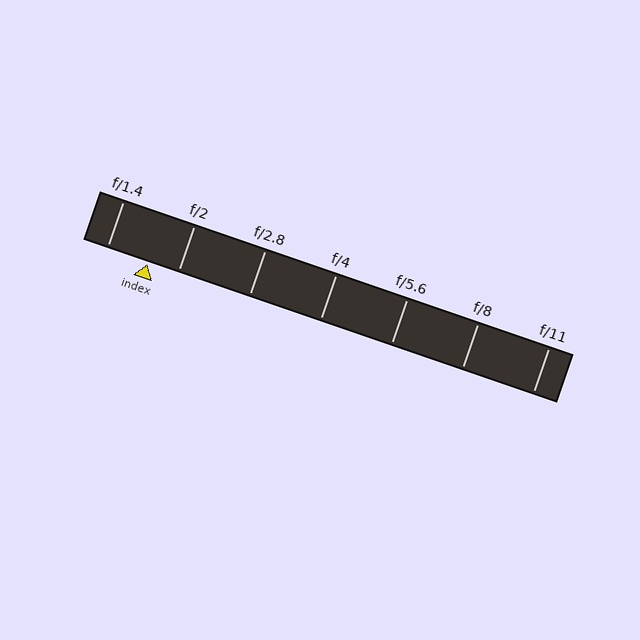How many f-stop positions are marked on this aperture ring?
There are 7 f-stop positions marked.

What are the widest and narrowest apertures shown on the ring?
The widest aperture shown is f/1.4 and the narrowest is f/11.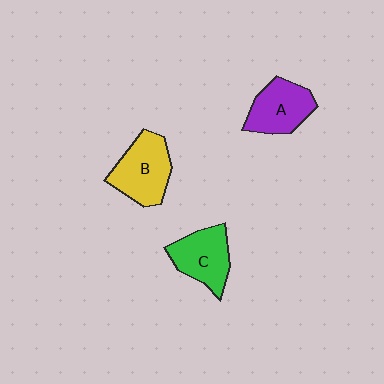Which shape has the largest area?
Shape B (yellow).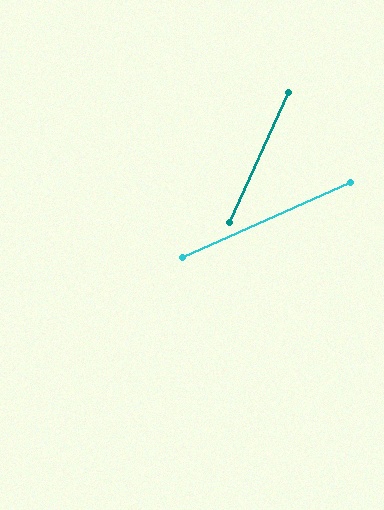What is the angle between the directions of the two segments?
Approximately 42 degrees.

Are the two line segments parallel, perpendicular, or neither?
Neither parallel nor perpendicular — they differ by about 42°.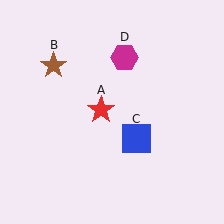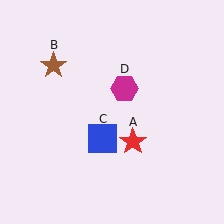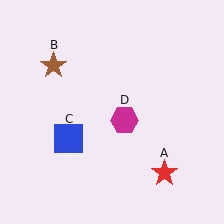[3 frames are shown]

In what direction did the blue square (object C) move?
The blue square (object C) moved left.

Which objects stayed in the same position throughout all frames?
Brown star (object B) remained stationary.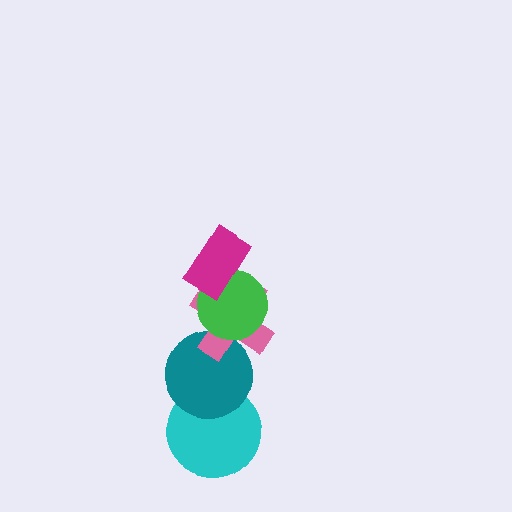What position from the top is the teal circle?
The teal circle is 4th from the top.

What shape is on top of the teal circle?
The pink cross is on top of the teal circle.